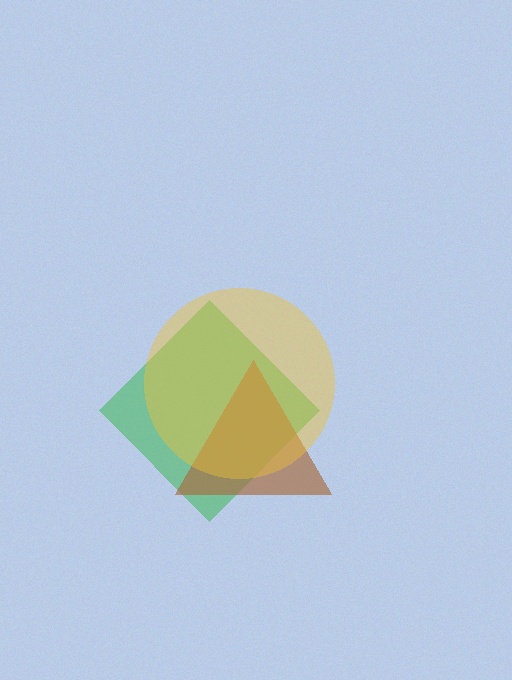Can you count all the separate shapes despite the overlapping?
Yes, there are 3 separate shapes.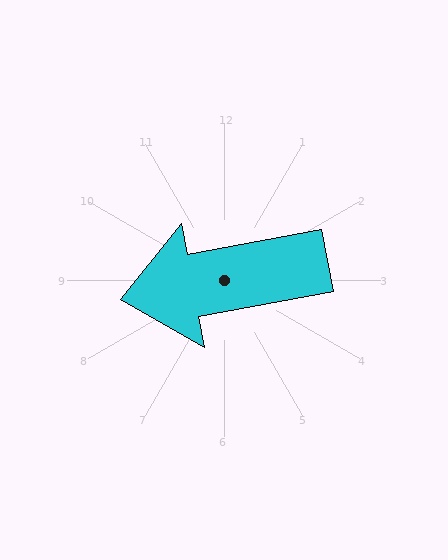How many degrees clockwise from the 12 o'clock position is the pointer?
Approximately 259 degrees.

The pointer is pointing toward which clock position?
Roughly 9 o'clock.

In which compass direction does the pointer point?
West.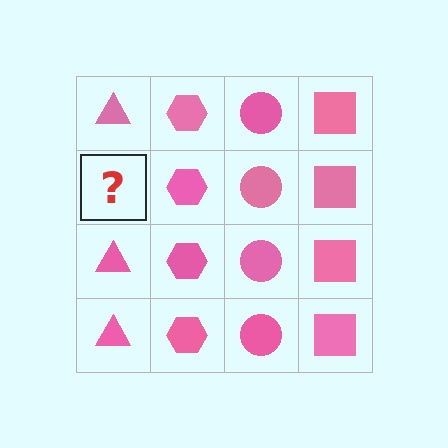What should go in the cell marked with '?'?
The missing cell should contain a pink triangle.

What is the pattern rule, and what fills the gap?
The rule is that each column has a consistent shape. The gap should be filled with a pink triangle.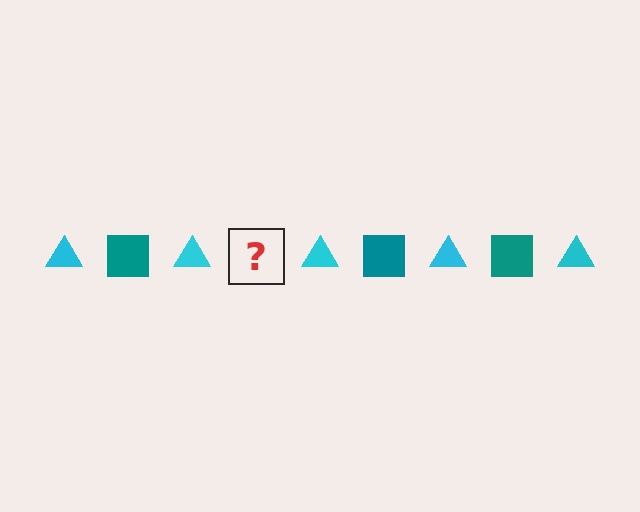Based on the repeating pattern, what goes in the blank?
The blank should be a teal square.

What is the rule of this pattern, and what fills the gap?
The rule is that the pattern alternates between cyan triangle and teal square. The gap should be filled with a teal square.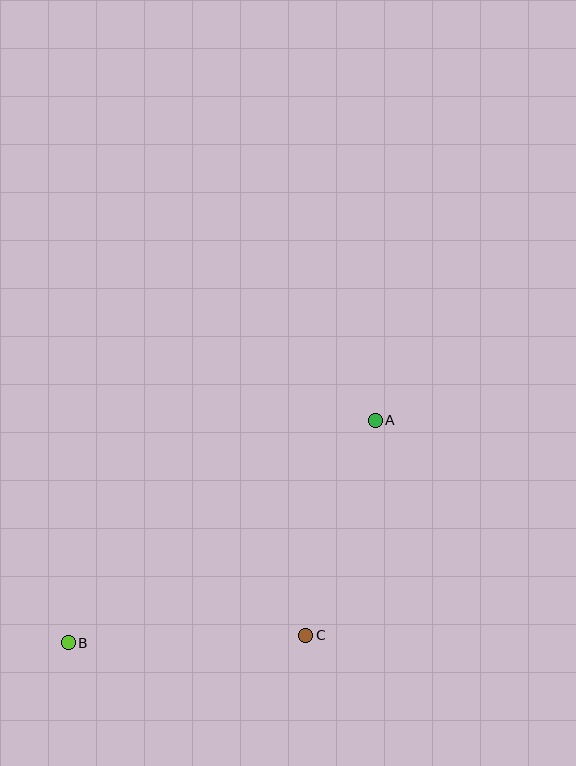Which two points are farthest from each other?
Points A and B are farthest from each other.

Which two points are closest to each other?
Points A and C are closest to each other.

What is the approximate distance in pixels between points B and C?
The distance between B and C is approximately 237 pixels.